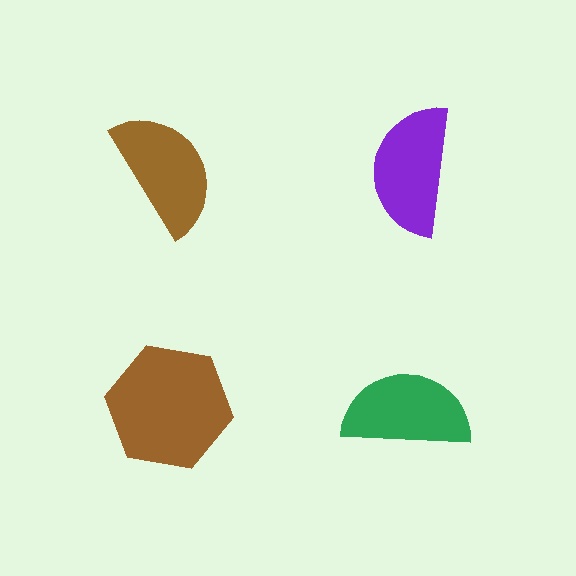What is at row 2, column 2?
A green semicircle.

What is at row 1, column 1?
A brown semicircle.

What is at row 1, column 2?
A purple semicircle.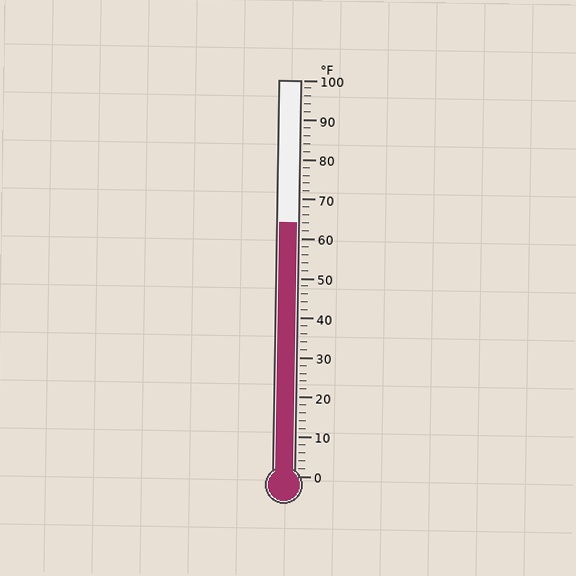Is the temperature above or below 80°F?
The temperature is below 80°F.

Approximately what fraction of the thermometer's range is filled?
The thermometer is filled to approximately 65% of its range.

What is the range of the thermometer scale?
The thermometer scale ranges from 0°F to 100°F.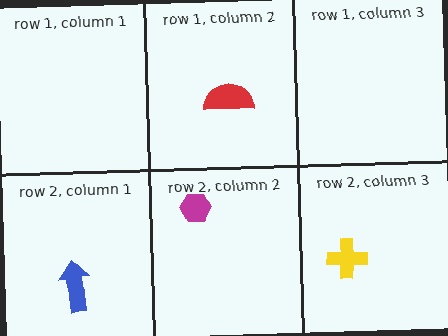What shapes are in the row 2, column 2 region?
The magenta hexagon.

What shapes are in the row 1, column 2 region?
The red semicircle.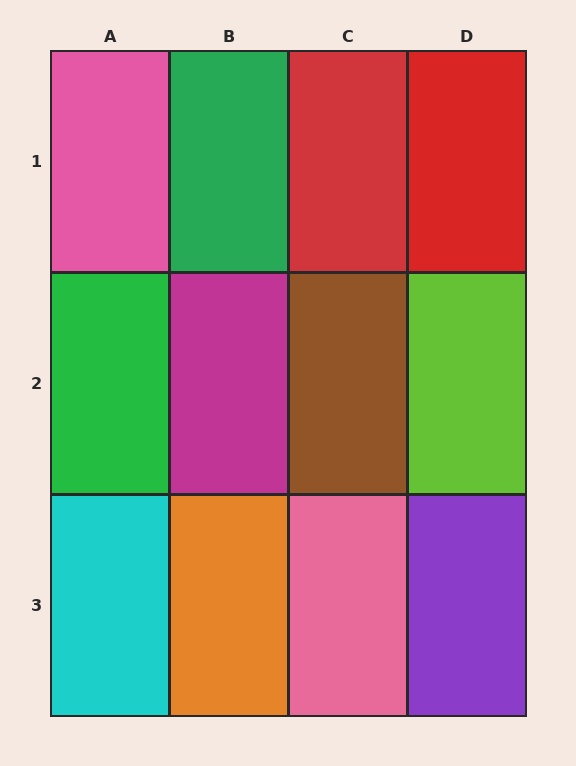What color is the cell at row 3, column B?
Orange.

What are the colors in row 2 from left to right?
Green, magenta, brown, lime.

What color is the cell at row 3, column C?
Pink.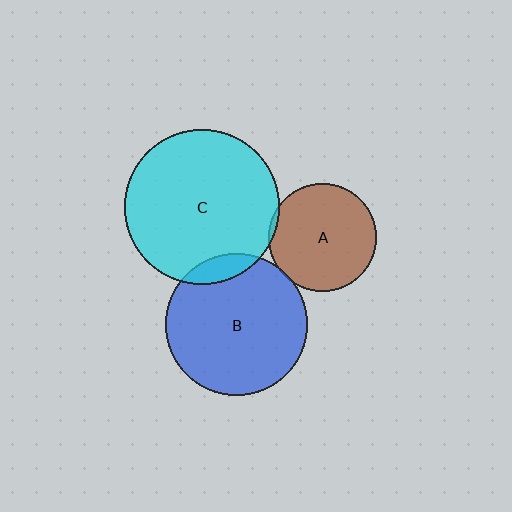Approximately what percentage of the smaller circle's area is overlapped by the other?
Approximately 5%.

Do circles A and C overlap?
Yes.